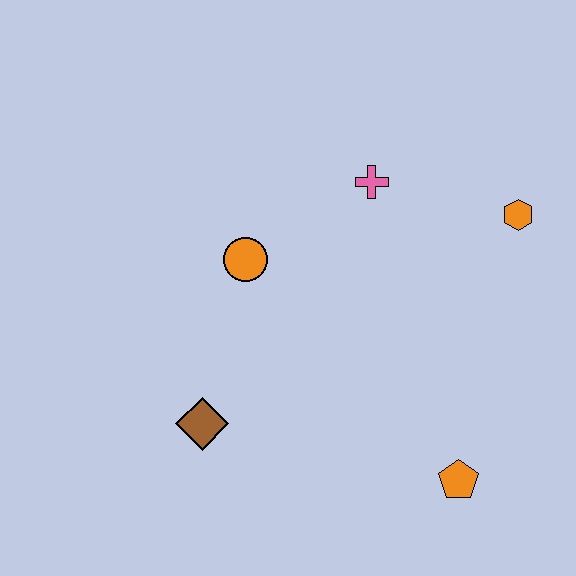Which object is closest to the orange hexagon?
The pink cross is closest to the orange hexagon.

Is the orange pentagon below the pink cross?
Yes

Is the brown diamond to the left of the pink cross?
Yes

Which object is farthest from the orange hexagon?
The brown diamond is farthest from the orange hexagon.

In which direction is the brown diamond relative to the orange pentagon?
The brown diamond is to the left of the orange pentagon.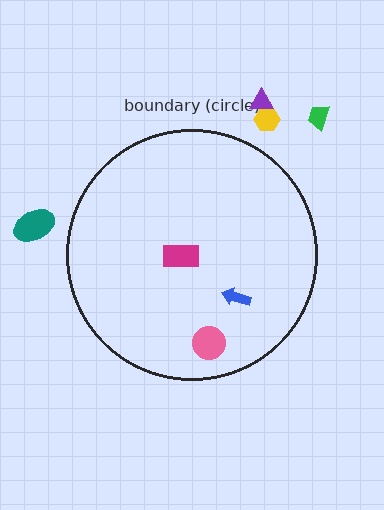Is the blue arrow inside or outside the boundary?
Inside.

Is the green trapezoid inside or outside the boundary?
Outside.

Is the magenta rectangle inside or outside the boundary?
Inside.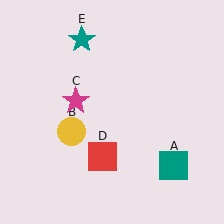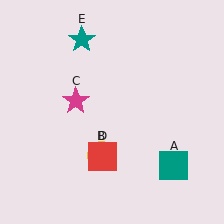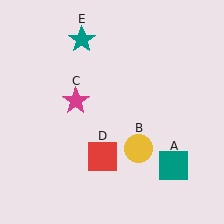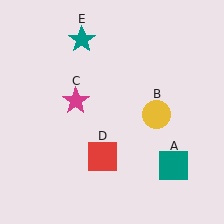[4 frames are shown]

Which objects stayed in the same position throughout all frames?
Teal square (object A) and magenta star (object C) and red square (object D) and teal star (object E) remained stationary.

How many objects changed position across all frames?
1 object changed position: yellow circle (object B).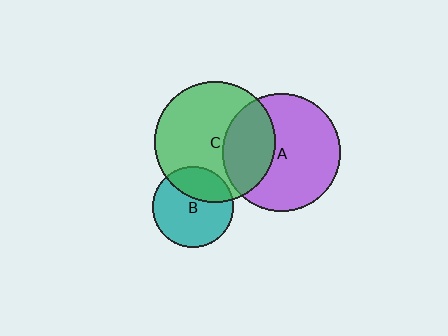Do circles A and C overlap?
Yes.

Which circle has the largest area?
Circle C (green).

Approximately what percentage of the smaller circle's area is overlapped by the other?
Approximately 35%.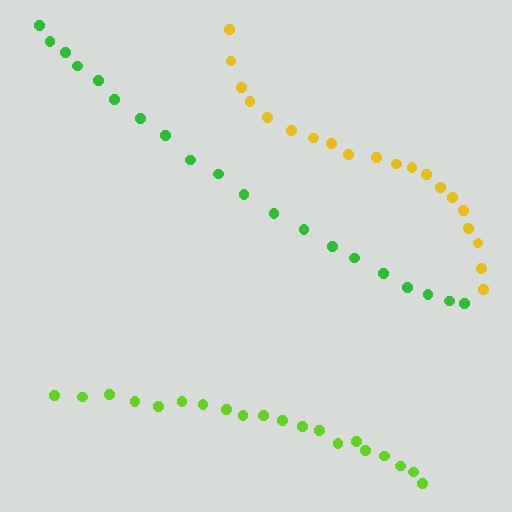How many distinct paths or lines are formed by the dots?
There are 3 distinct paths.